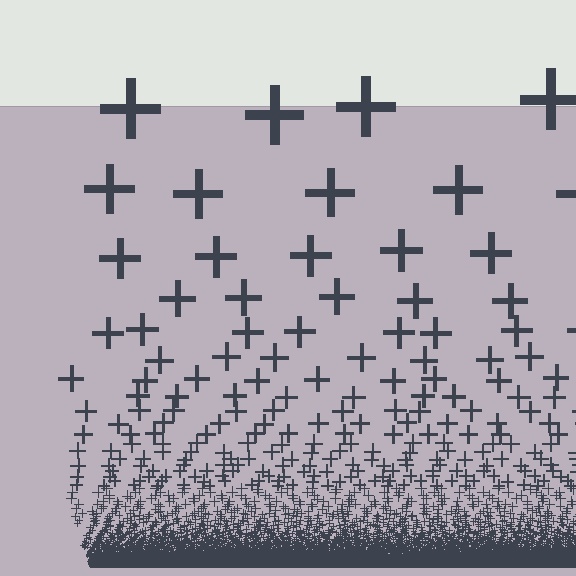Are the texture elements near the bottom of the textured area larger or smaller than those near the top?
Smaller. The gradient is inverted — elements near the bottom are smaller and denser.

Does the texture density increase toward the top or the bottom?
Density increases toward the bottom.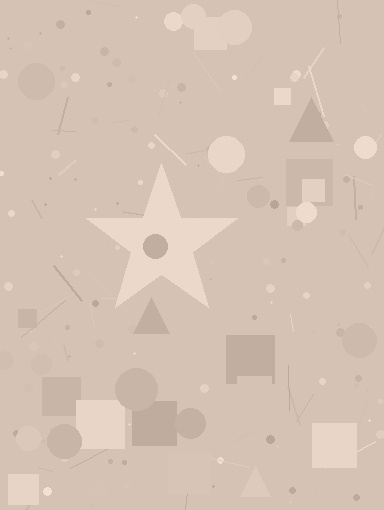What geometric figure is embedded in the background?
A star is embedded in the background.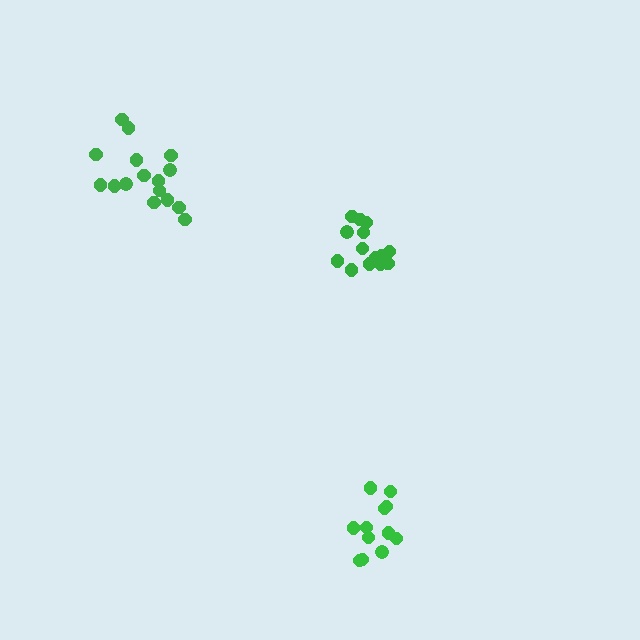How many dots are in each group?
Group 1: 14 dots, Group 2: 12 dots, Group 3: 16 dots (42 total).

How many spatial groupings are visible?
There are 3 spatial groupings.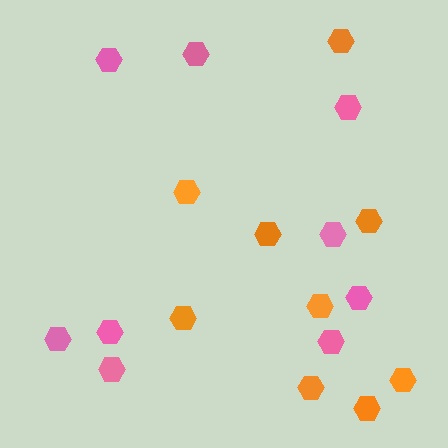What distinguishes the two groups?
There are 2 groups: one group of orange hexagons (9) and one group of pink hexagons (9).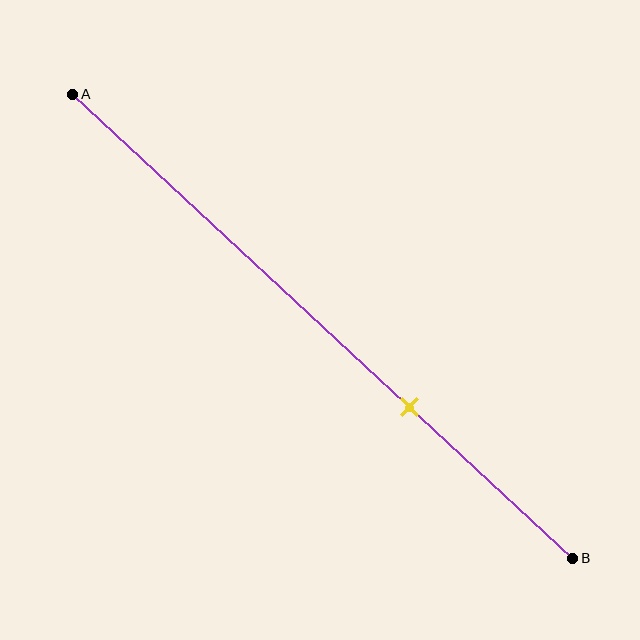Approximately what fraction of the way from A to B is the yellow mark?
The yellow mark is approximately 65% of the way from A to B.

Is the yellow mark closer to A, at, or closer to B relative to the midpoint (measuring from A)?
The yellow mark is closer to point B than the midpoint of segment AB.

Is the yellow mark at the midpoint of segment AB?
No, the mark is at about 65% from A, not at the 50% midpoint.